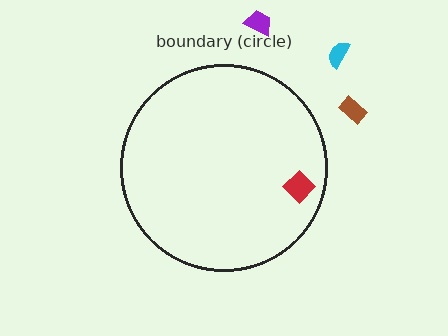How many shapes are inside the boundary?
1 inside, 3 outside.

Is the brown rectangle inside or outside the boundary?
Outside.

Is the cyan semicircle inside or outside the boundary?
Outside.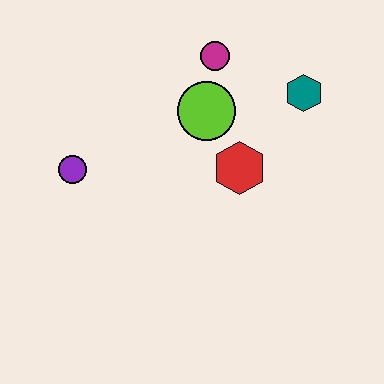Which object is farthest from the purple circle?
The teal hexagon is farthest from the purple circle.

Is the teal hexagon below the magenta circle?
Yes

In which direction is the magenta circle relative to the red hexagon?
The magenta circle is above the red hexagon.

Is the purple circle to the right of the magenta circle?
No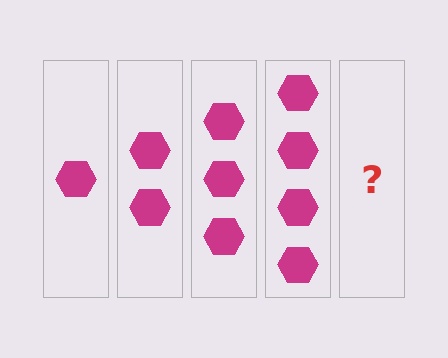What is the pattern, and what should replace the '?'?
The pattern is that each step adds one more hexagon. The '?' should be 5 hexagons.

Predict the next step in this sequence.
The next step is 5 hexagons.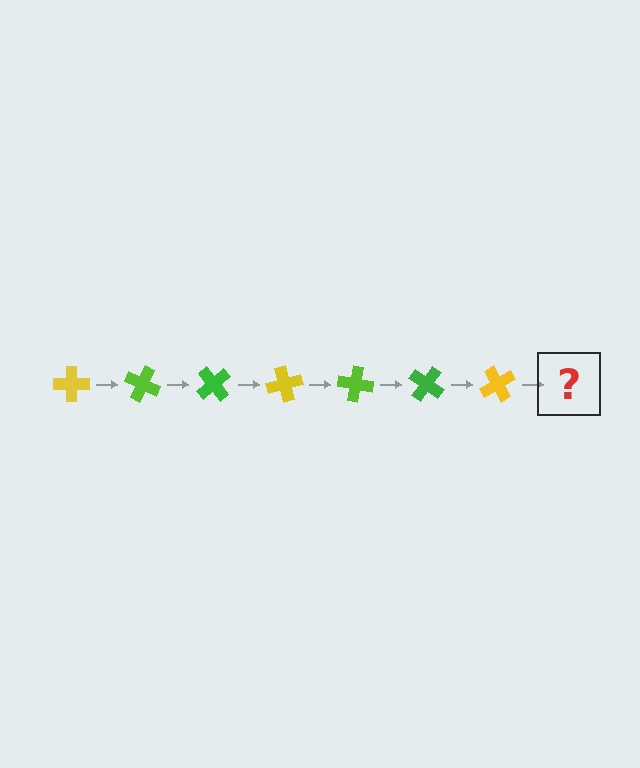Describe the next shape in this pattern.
It should be a lime cross, rotated 175 degrees from the start.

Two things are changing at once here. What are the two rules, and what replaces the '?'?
The two rules are that it rotates 25 degrees each step and the color cycles through yellow, lime, and green. The '?' should be a lime cross, rotated 175 degrees from the start.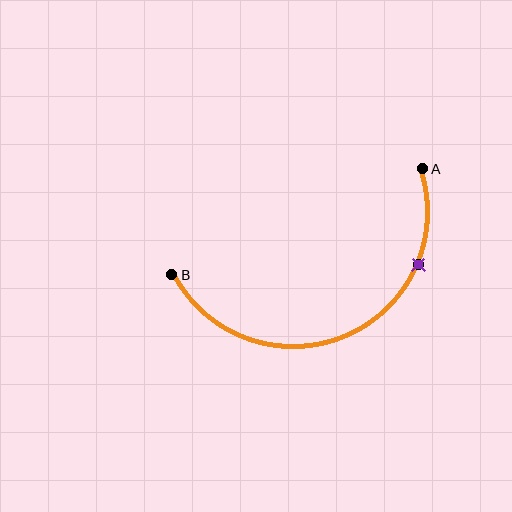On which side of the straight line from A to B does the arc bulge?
The arc bulges below the straight line connecting A and B.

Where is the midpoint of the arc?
The arc midpoint is the point on the curve farthest from the straight line joining A and B. It sits below that line.